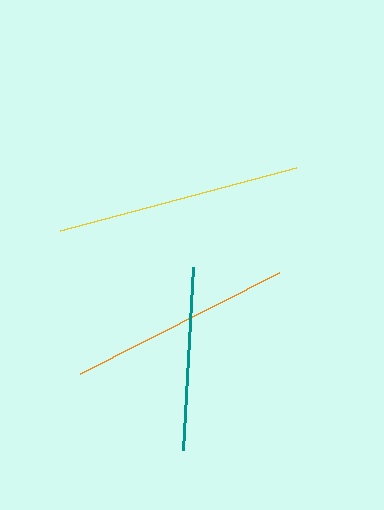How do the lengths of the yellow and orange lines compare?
The yellow and orange lines are approximately the same length.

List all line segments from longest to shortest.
From longest to shortest: yellow, orange, teal.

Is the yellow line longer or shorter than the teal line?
The yellow line is longer than the teal line.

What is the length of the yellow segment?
The yellow segment is approximately 244 pixels long.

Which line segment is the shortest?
The teal line is the shortest at approximately 183 pixels.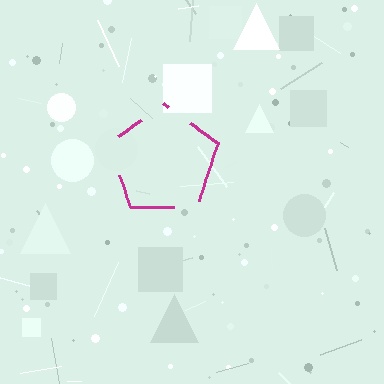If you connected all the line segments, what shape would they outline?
They would outline a pentagon.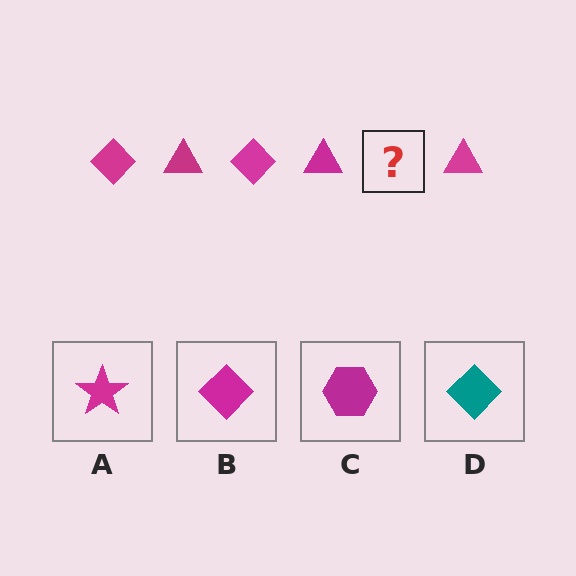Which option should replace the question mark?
Option B.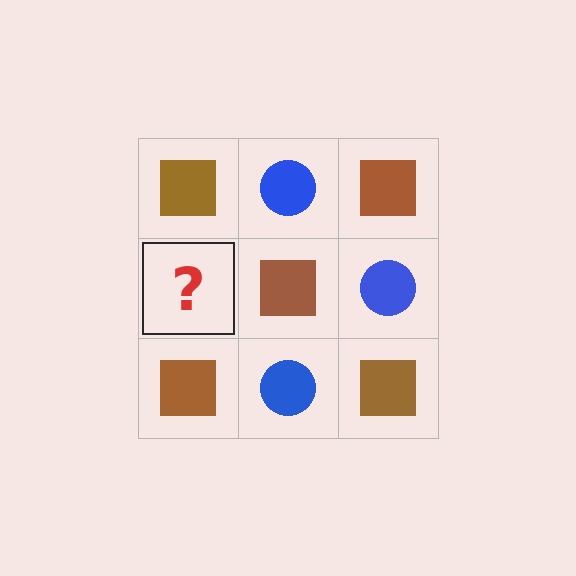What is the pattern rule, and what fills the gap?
The rule is that it alternates brown square and blue circle in a checkerboard pattern. The gap should be filled with a blue circle.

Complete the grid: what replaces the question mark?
The question mark should be replaced with a blue circle.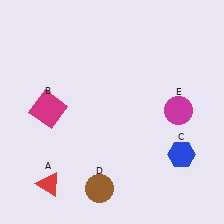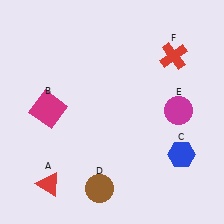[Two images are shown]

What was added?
A red cross (F) was added in Image 2.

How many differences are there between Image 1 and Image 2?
There is 1 difference between the two images.